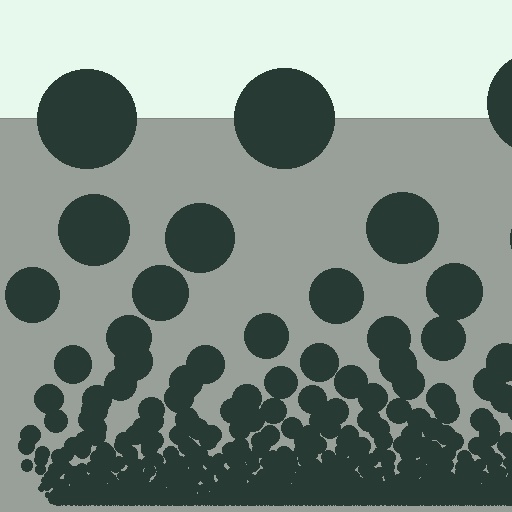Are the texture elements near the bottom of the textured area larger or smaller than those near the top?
Smaller. The gradient is inverted — elements near the bottom are smaller and denser.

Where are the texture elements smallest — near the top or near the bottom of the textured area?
Near the bottom.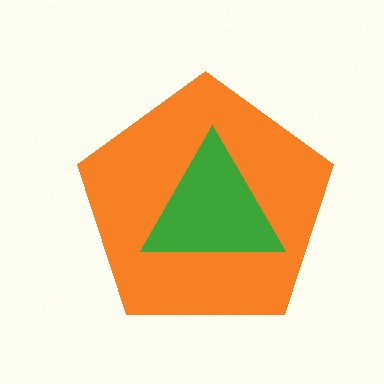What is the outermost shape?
The orange pentagon.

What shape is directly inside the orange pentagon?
The green triangle.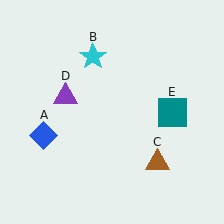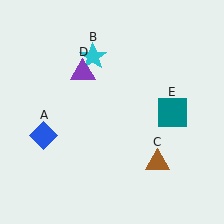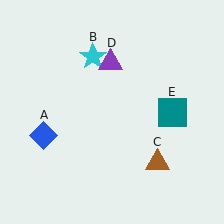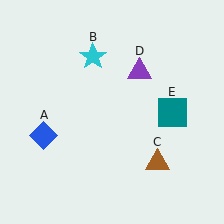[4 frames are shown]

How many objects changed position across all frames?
1 object changed position: purple triangle (object D).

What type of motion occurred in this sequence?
The purple triangle (object D) rotated clockwise around the center of the scene.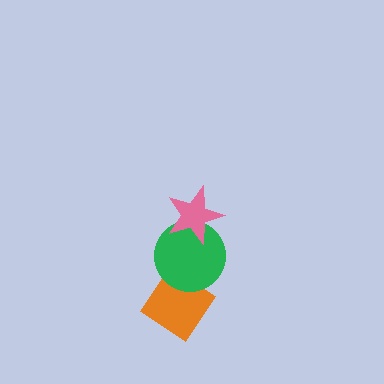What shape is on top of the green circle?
The pink star is on top of the green circle.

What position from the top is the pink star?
The pink star is 1st from the top.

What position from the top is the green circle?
The green circle is 2nd from the top.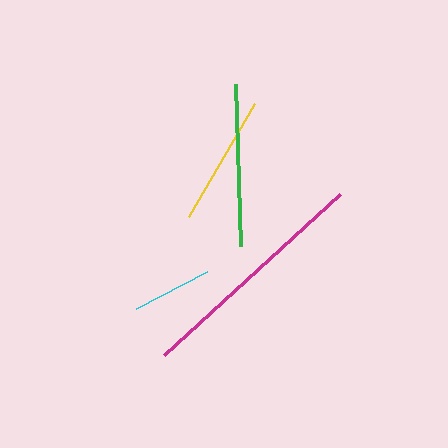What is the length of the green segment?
The green segment is approximately 163 pixels long.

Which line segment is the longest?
The magenta line is the longest at approximately 239 pixels.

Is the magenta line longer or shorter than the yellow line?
The magenta line is longer than the yellow line.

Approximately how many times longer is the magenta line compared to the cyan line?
The magenta line is approximately 3.0 times the length of the cyan line.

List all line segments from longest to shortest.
From longest to shortest: magenta, green, yellow, cyan.